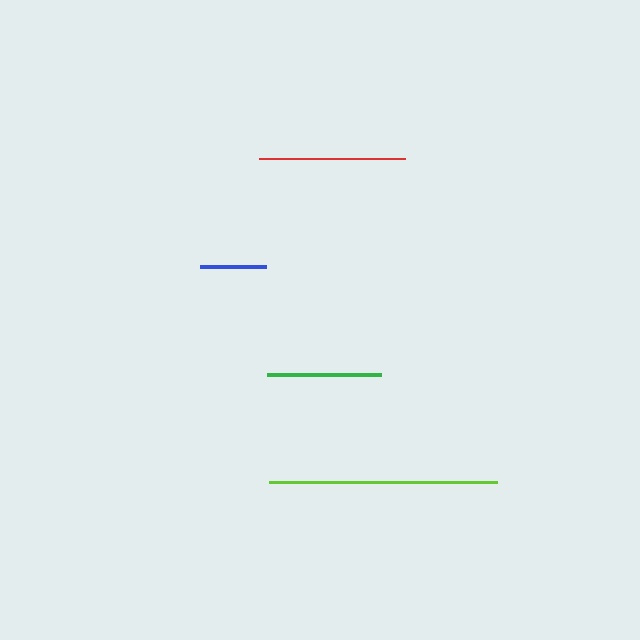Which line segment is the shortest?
The blue line is the shortest at approximately 66 pixels.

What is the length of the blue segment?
The blue segment is approximately 66 pixels long.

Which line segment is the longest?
The lime line is the longest at approximately 228 pixels.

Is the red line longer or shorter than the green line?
The red line is longer than the green line.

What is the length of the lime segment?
The lime segment is approximately 228 pixels long.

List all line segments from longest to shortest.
From longest to shortest: lime, red, green, blue.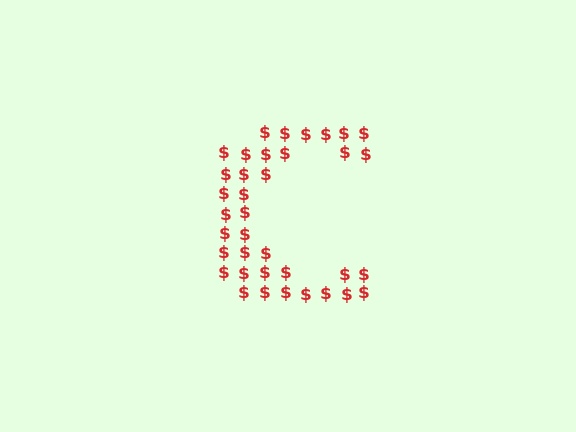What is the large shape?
The large shape is the letter C.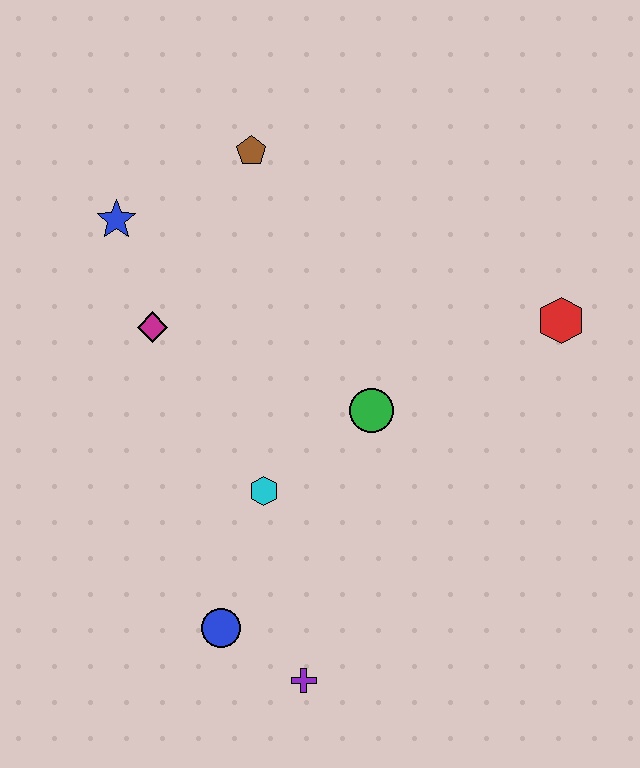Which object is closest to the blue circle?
The purple cross is closest to the blue circle.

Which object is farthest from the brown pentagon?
The purple cross is farthest from the brown pentagon.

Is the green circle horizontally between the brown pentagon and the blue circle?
No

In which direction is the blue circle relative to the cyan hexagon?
The blue circle is below the cyan hexagon.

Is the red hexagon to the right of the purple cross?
Yes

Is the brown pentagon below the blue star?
No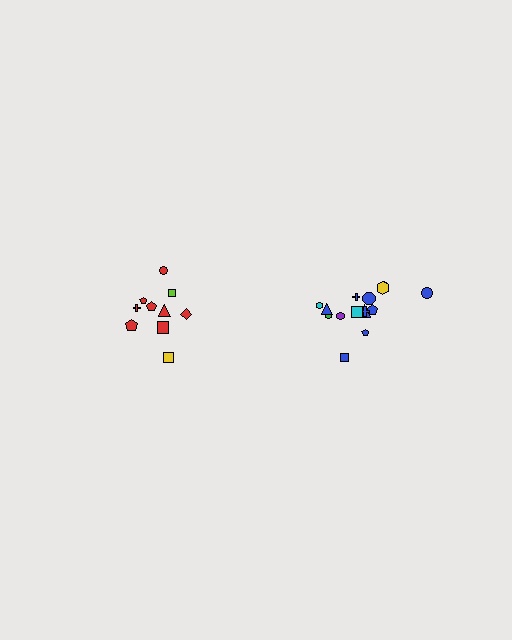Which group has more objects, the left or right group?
The right group.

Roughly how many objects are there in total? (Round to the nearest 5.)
Roughly 25 objects in total.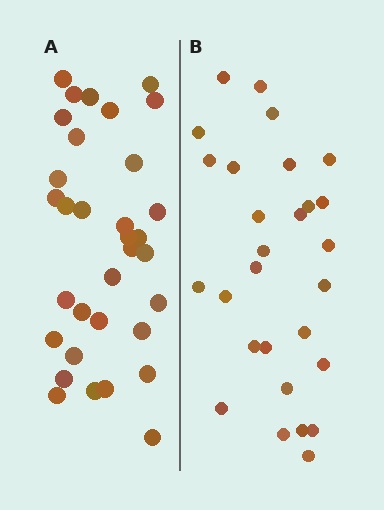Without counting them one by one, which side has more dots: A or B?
Region A (the left region) has more dots.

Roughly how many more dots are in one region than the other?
Region A has about 5 more dots than region B.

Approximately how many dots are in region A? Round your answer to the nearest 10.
About 30 dots. (The exact count is 33, which rounds to 30.)